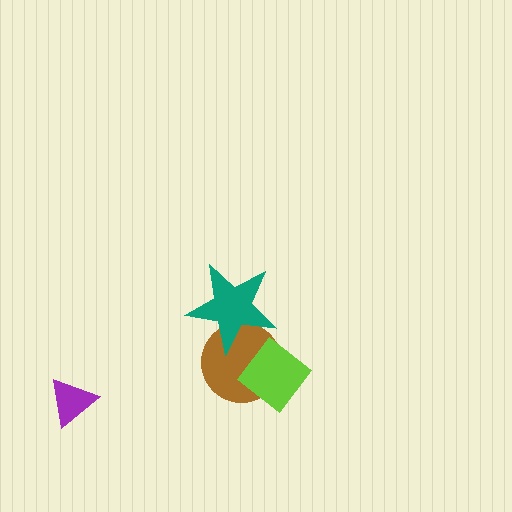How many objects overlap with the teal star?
1 object overlaps with the teal star.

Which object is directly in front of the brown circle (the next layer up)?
The teal star is directly in front of the brown circle.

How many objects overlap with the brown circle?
2 objects overlap with the brown circle.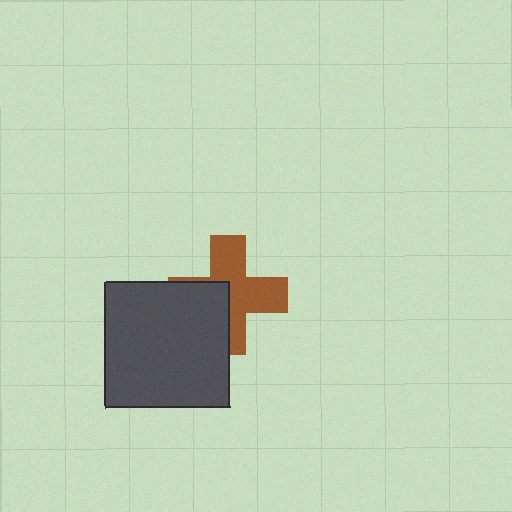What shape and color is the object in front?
The object in front is a dark gray square.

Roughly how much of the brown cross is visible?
About half of it is visible (roughly 62%).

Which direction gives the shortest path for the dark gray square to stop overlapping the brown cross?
Moving toward the lower-left gives the shortest separation.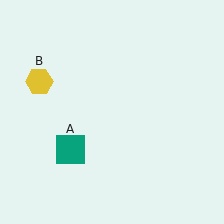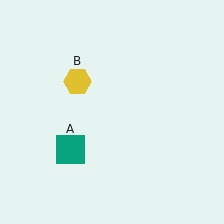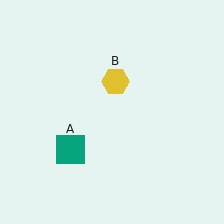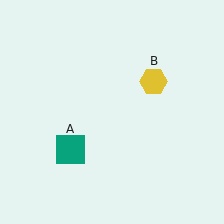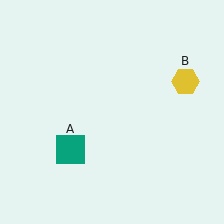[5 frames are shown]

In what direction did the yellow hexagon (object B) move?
The yellow hexagon (object B) moved right.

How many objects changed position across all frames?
1 object changed position: yellow hexagon (object B).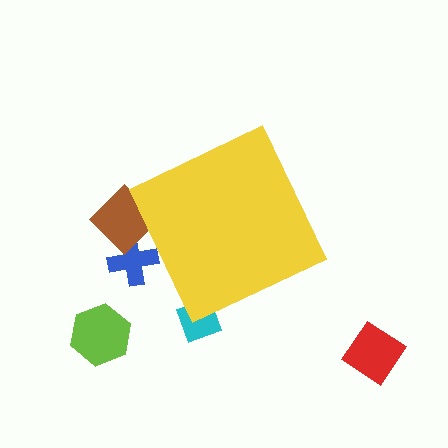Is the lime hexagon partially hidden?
No, the lime hexagon is fully visible.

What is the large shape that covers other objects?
A yellow diamond.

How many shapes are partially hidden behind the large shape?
3 shapes are partially hidden.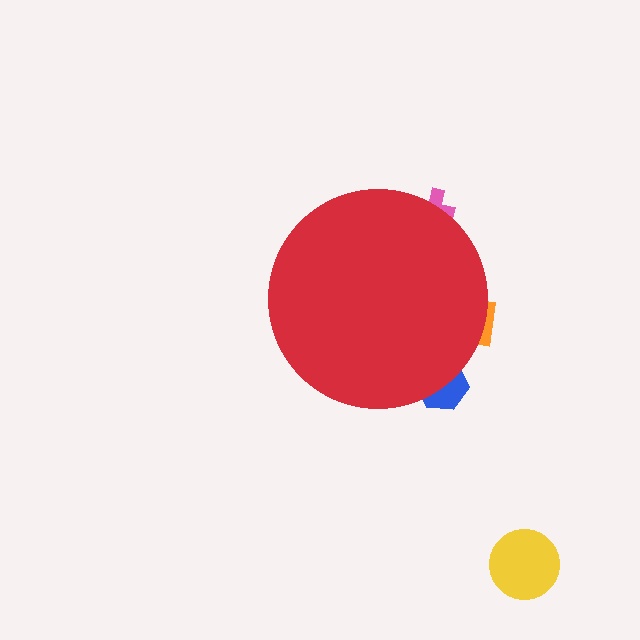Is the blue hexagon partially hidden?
Yes, the blue hexagon is partially hidden behind the red circle.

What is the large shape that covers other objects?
A red circle.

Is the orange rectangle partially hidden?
Yes, the orange rectangle is partially hidden behind the red circle.